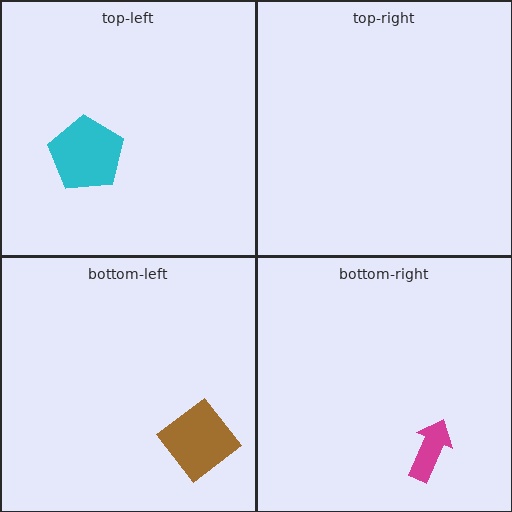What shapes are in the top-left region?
The cyan pentagon.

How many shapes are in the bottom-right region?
1.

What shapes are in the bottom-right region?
The magenta arrow.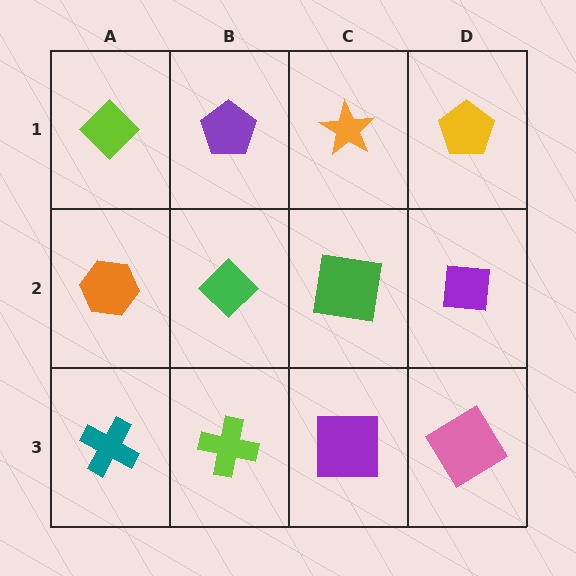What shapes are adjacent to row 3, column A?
An orange hexagon (row 2, column A), a lime cross (row 3, column B).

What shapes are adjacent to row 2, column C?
An orange star (row 1, column C), a purple square (row 3, column C), a green diamond (row 2, column B), a purple square (row 2, column D).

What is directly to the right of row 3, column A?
A lime cross.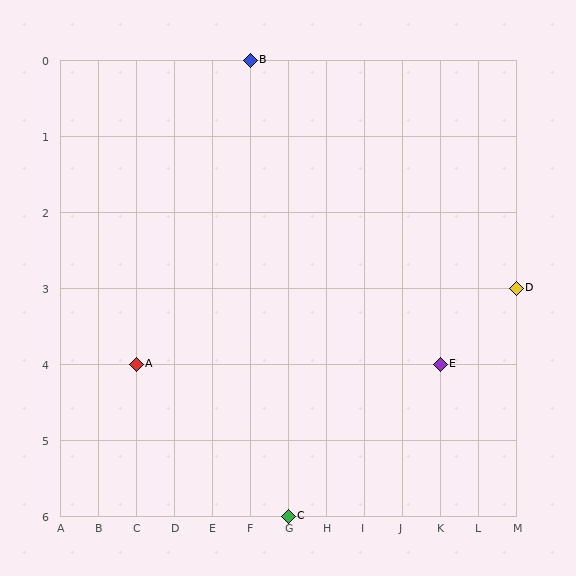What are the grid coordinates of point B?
Point B is at grid coordinates (F, 0).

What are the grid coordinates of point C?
Point C is at grid coordinates (G, 6).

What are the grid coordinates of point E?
Point E is at grid coordinates (K, 4).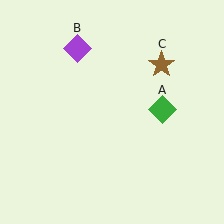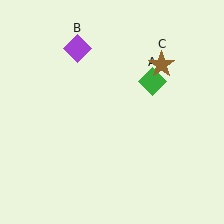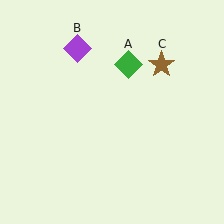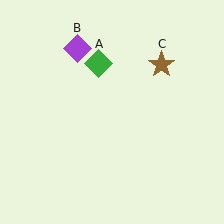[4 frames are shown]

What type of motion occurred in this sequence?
The green diamond (object A) rotated counterclockwise around the center of the scene.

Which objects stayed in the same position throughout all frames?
Purple diamond (object B) and brown star (object C) remained stationary.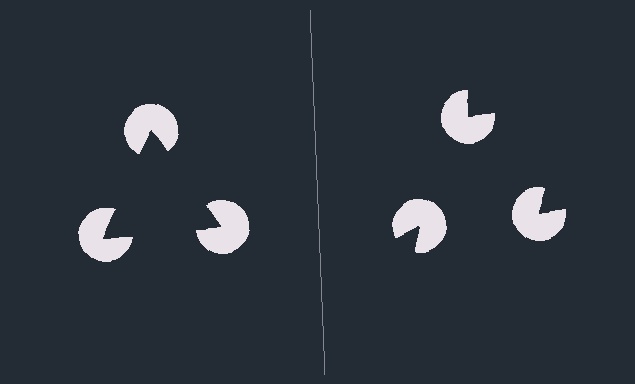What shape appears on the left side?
An illusory triangle.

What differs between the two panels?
The pac-man discs are positioned identically on both sides; only the wedge orientations differ. On the left they align to a triangle; on the right they are misaligned.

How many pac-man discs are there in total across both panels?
6 — 3 on each side.